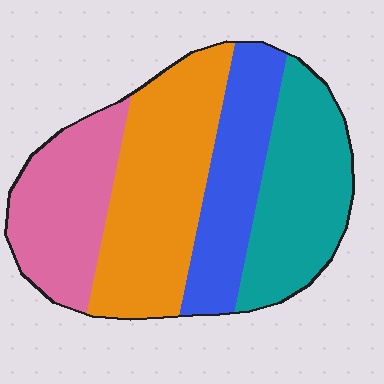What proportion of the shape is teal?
Teal covers 25% of the shape.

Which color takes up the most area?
Orange, at roughly 35%.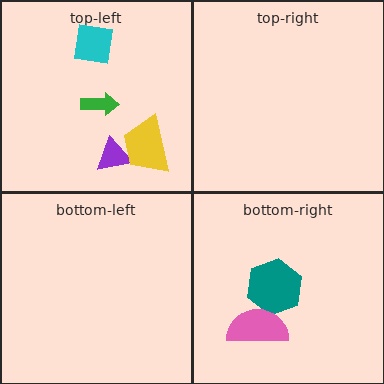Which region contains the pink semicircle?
The bottom-right region.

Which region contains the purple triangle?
The top-left region.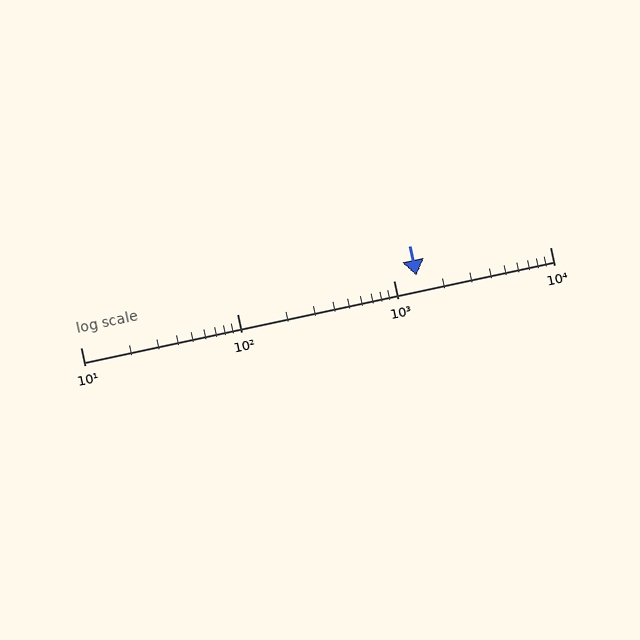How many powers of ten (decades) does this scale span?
The scale spans 3 decades, from 10 to 10000.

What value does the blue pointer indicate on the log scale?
The pointer indicates approximately 1400.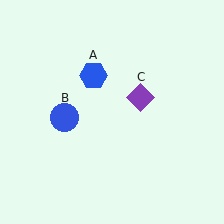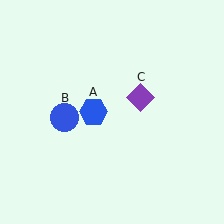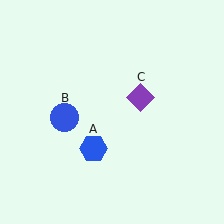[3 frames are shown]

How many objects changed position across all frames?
1 object changed position: blue hexagon (object A).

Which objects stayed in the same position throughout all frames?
Blue circle (object B) and purple diamond (object C) remained stationary.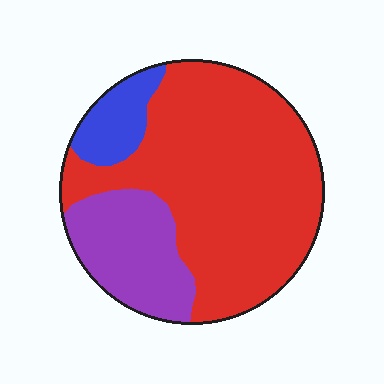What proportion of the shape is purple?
Purple takes up about one fifth (1/5) of the shape.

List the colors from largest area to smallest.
From largest to smallest: red, purple, blue.